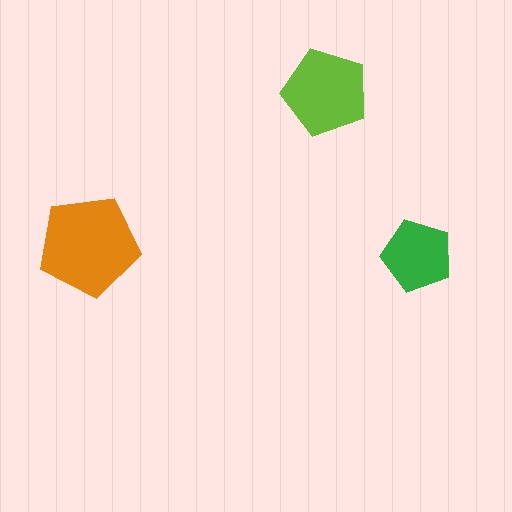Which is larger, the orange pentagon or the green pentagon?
The orange one.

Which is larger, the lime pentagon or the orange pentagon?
The orange one.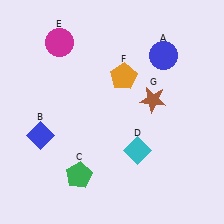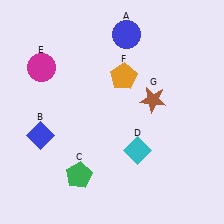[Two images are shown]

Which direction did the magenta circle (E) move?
The magenta circle (E) moved down.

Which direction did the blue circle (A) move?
The blue circle (A) moved left.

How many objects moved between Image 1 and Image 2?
2 objects moved between the two images.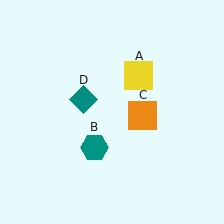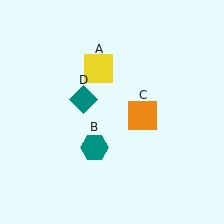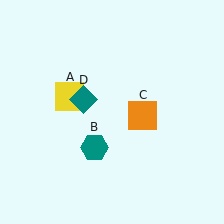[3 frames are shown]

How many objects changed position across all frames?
1 object changed position: yellow square (object A).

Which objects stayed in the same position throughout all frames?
Teal hexagon (object B) and orange square (object C) and teal diamond (object D) remained stationary.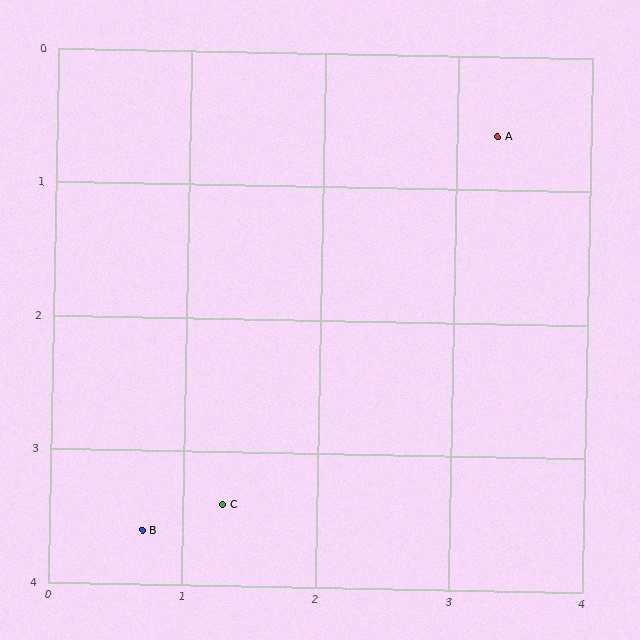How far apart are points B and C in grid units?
Points B and C are about 0.6 grid units apart.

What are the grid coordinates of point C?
Point C is at approximately (1.3, 3.4).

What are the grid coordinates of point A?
Point A is at approximately (3.3, 0.6).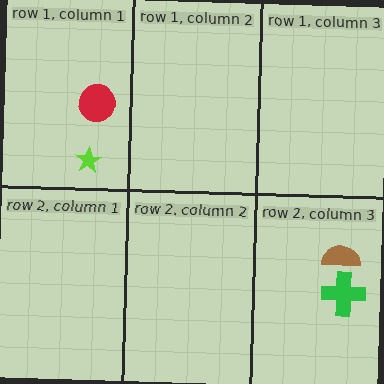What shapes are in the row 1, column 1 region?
The lime star, the red circle.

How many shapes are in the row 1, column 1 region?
2.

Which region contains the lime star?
The row 1, column 1 region.